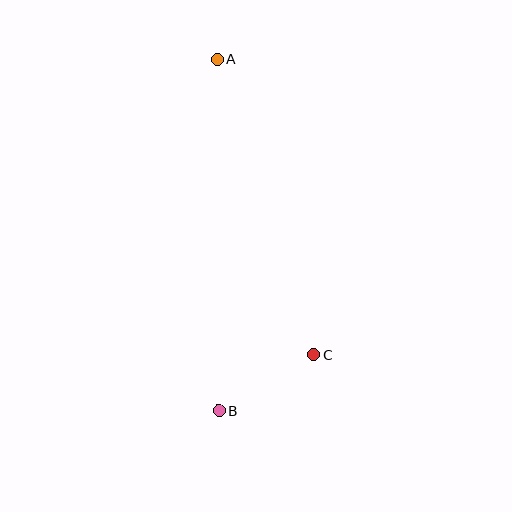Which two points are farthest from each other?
Points A and B are farthest from each other.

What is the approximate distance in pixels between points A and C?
The distance between A and C is approximately 311 pixels.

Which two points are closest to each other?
Points B and C are closest to each other.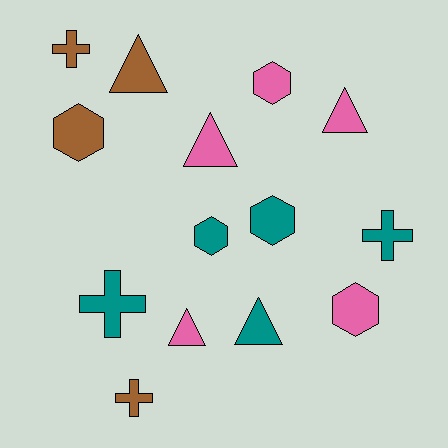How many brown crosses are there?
There are 2 brown crosses.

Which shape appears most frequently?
Triangle, with 5 objects.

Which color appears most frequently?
Teal, with 5 objects.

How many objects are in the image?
There are 14 objects.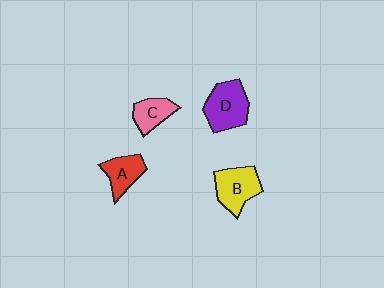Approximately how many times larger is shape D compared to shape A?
Approximately 1.4 times.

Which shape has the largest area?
Shape D (purple).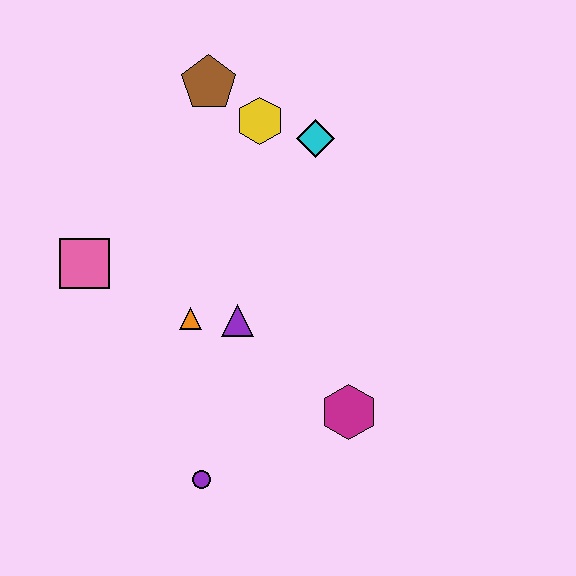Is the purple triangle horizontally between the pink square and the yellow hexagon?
Yes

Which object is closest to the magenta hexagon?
The purple triangle is closest to the magenta hexagon.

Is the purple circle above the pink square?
No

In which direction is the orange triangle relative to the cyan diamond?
The orange triangle is below the cyan diamond.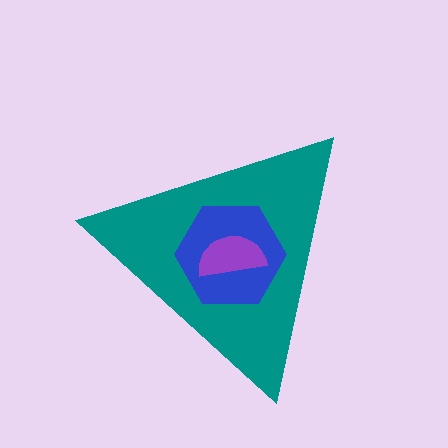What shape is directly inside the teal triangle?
The blue hexagon.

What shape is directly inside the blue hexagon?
The purple semicircle.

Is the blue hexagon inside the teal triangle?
Yes.